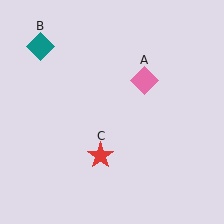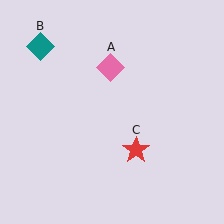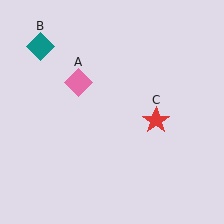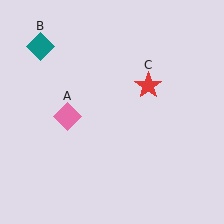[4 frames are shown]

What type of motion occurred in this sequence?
The pink diamond (object A), red star (object C) rotated counterclockwise around the center of the scene.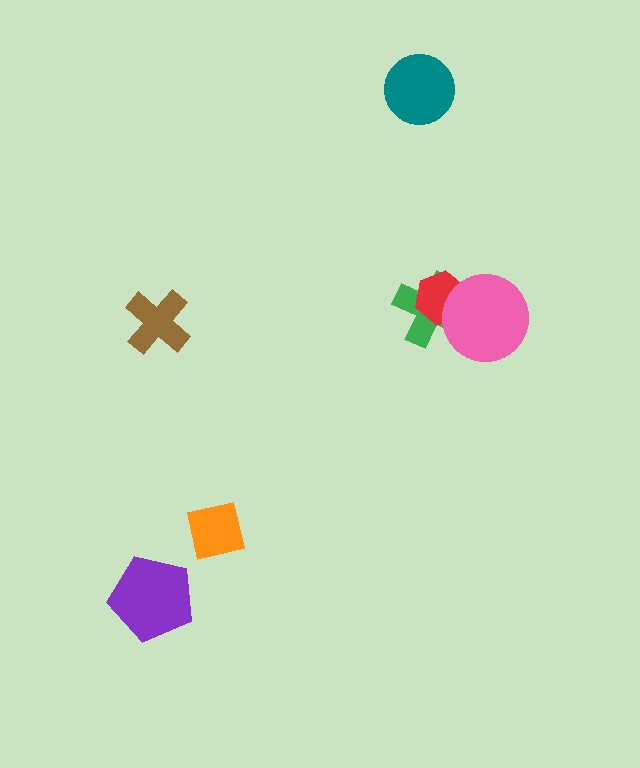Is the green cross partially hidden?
Yes, it is partially covered by another shape.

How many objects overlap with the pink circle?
2 objects overlap with the pink circle.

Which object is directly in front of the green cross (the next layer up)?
The red hexagon is directly in front of the green cross.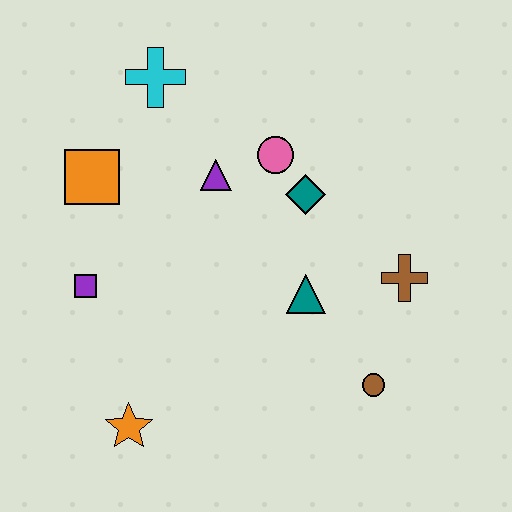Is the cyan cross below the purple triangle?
No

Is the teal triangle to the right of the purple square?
Yes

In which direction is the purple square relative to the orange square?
The purple square is below the orange square.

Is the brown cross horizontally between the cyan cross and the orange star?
No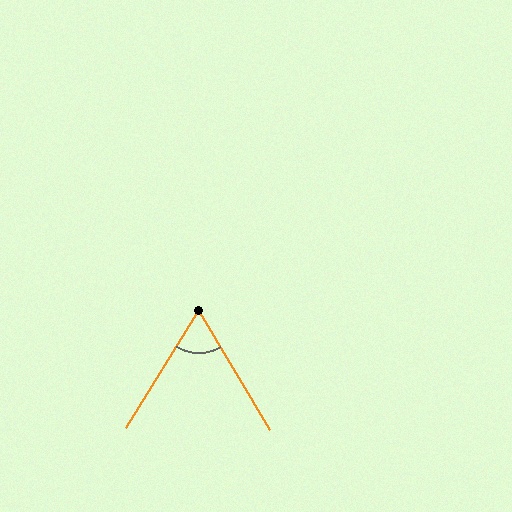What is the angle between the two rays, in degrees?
Approximately 63 degrees.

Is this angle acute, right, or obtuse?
It is acute.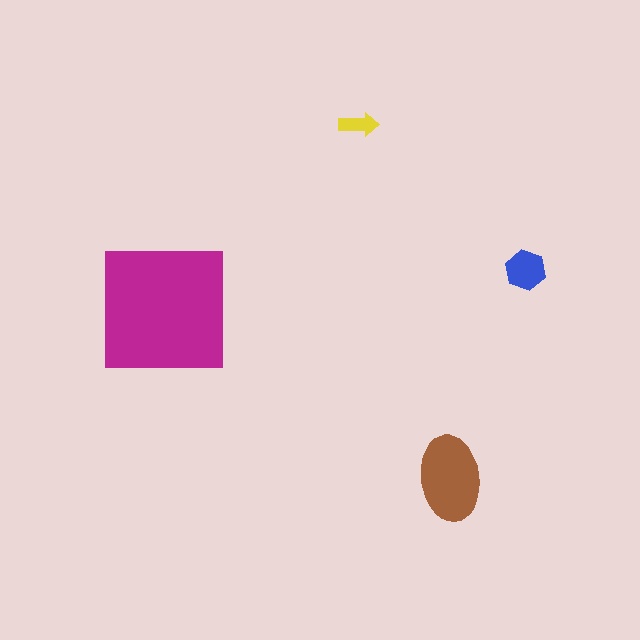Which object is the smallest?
The yellow arrow.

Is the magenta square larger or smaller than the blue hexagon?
Larger.